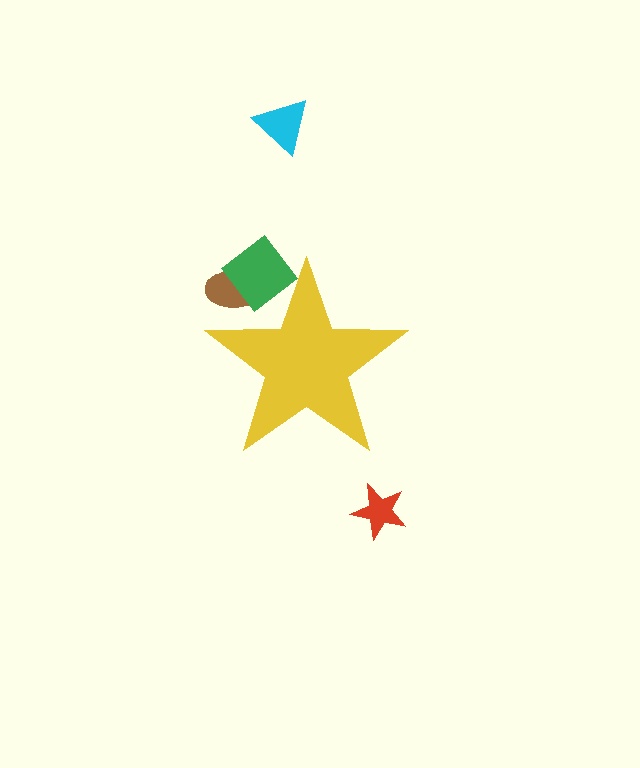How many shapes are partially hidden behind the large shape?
3 shapes are partially hidden.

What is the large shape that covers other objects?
A yellow star.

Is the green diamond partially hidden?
Yes, the green diamond is partially hidden behind the yellow star.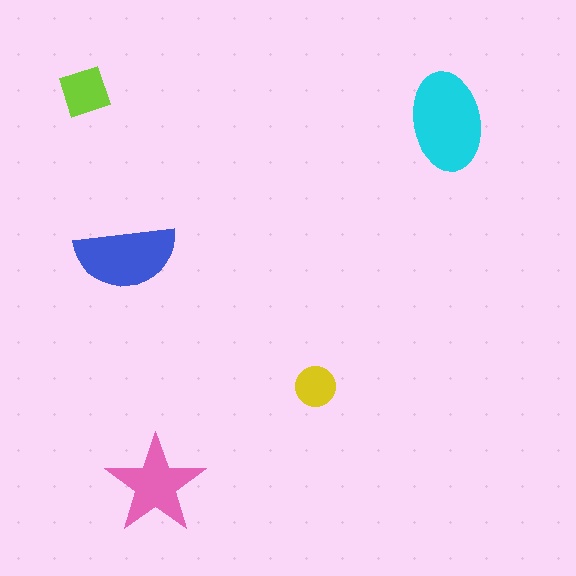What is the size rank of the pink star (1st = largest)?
3rd.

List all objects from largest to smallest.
The cyan ellipse, the blue semicircle, the pink star, the lime diamond, the yellow circle.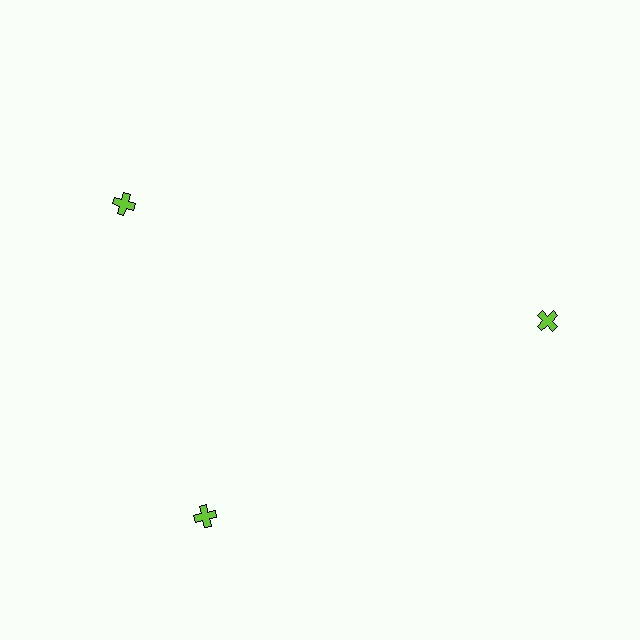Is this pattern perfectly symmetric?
No. The 3 lime crosses are arranged in a ring, but one element near the 11 o'clock position is rotated out of alignment along the ring, breaking the 3-fold rotational symmetry.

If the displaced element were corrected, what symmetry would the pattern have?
It would have 3-fold rotational symmetry — the pattern would map onto itself every 120 degrees.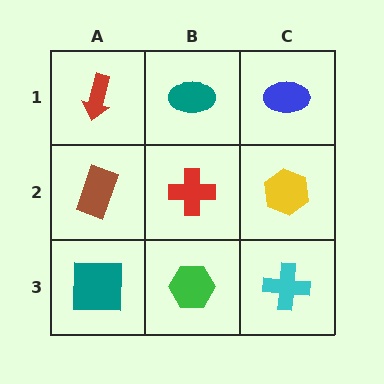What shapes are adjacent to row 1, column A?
A brown rectangle (row 2, column A), a teal ellipse (row 1, column B).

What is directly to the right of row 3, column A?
A green hexagon.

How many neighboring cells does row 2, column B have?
4.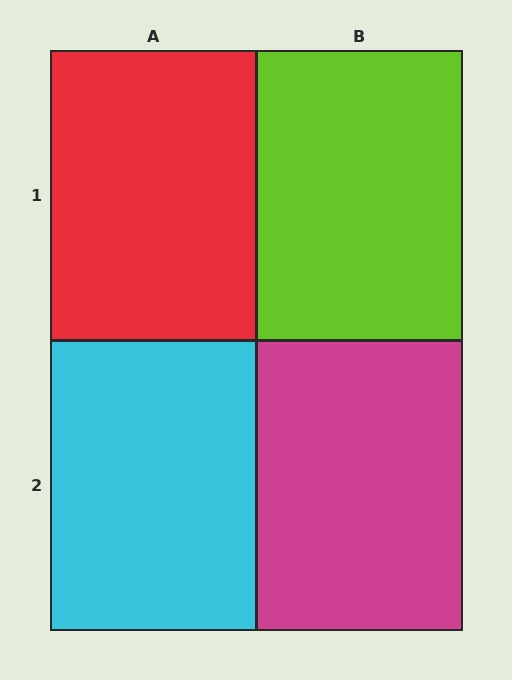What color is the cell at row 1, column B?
Lime.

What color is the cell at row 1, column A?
Red.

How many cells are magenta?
1 cell is magenta.